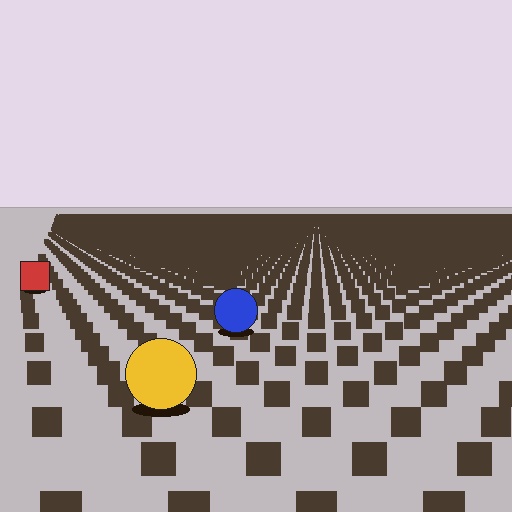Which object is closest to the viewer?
The yellow circle is closest. The texture marks near it are larger and more spread out.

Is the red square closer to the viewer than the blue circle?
No. The blue circle is closer — you can tell from the texture gradient: the ground texture is coarser near it.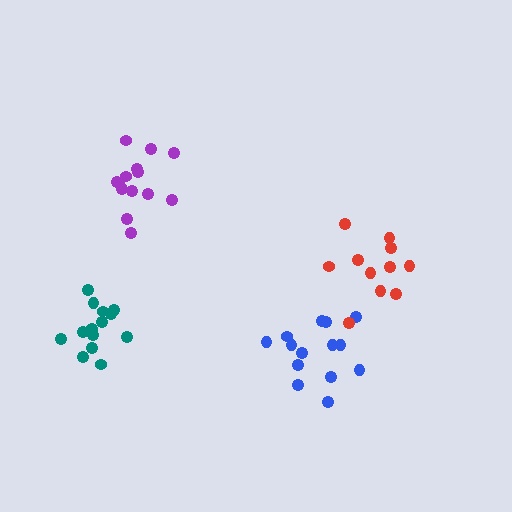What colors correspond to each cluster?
The clusters are colored: blue, teal, purple, red.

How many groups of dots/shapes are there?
There are 4 groups.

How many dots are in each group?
Group 1: 14 dots, Group 2: 15 dots, Group 3: 14 dots, Group 4: 11 dots (54 total).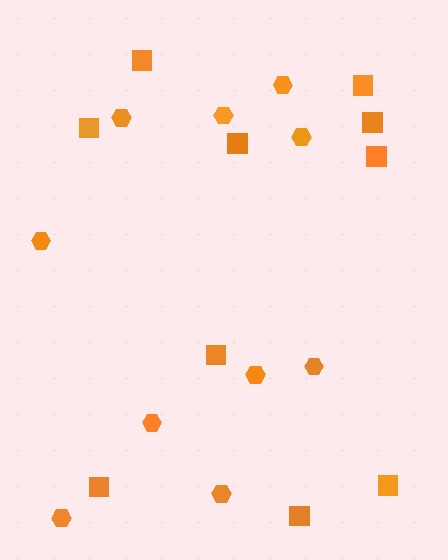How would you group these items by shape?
There are 2 groups: one group of hexagons (10) and one group of squares (10).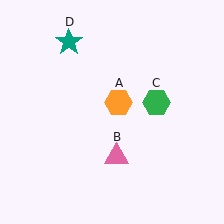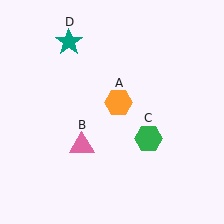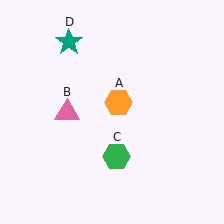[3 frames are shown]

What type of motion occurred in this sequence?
The pink triangle (object B), green hexagon (object C) rotated clockwise around the center of the scene.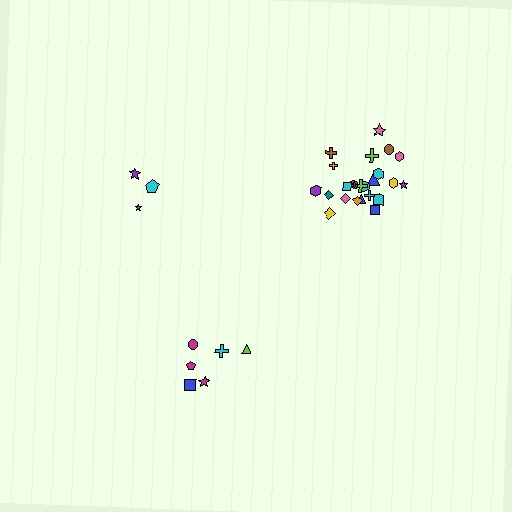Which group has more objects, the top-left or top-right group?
The top-right group.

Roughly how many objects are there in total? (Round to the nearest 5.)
Roughly 35 objects in total.